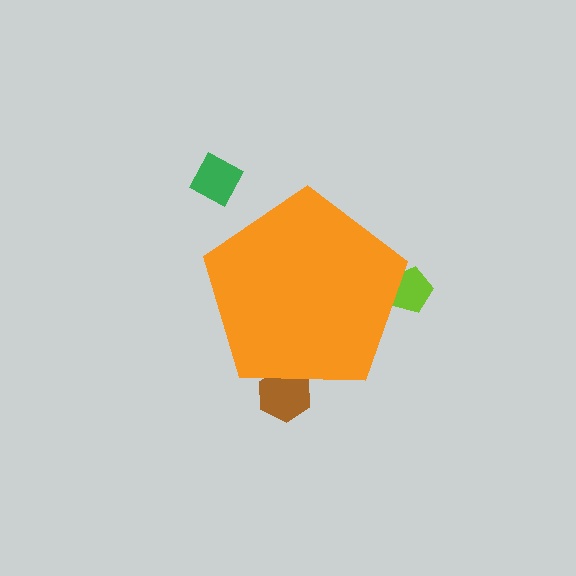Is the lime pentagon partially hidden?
Yes, the lime pentagon is partially hidden behind the orange pentagon.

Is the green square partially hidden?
No, the green square is fully visible.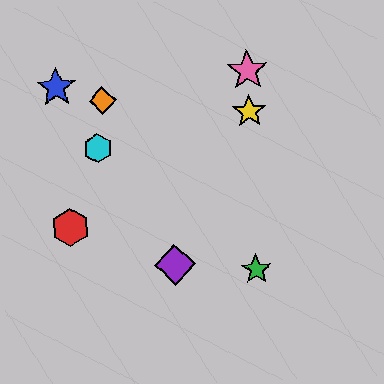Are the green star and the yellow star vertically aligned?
Yes, both are at x≈257.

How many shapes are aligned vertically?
3 shapes (the green star, the yellow star, the pink star) are aligned vertically.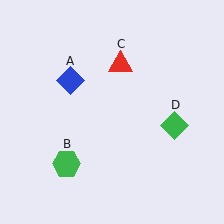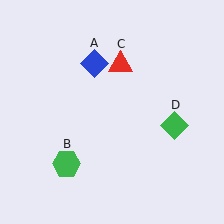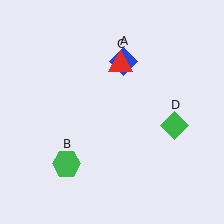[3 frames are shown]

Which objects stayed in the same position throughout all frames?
Green hexagon (object B) and red triangle (object C) and green diamond (object D) remained stationary.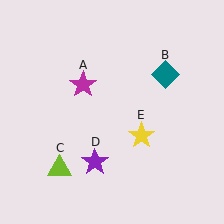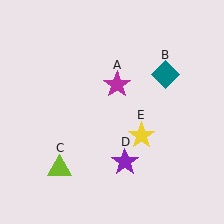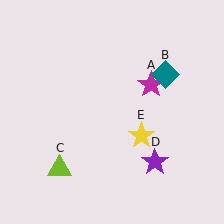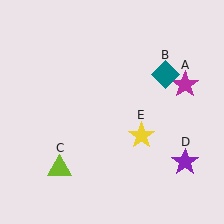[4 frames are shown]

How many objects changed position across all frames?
2 objects changed position: magenta star (object A), purple star (object D).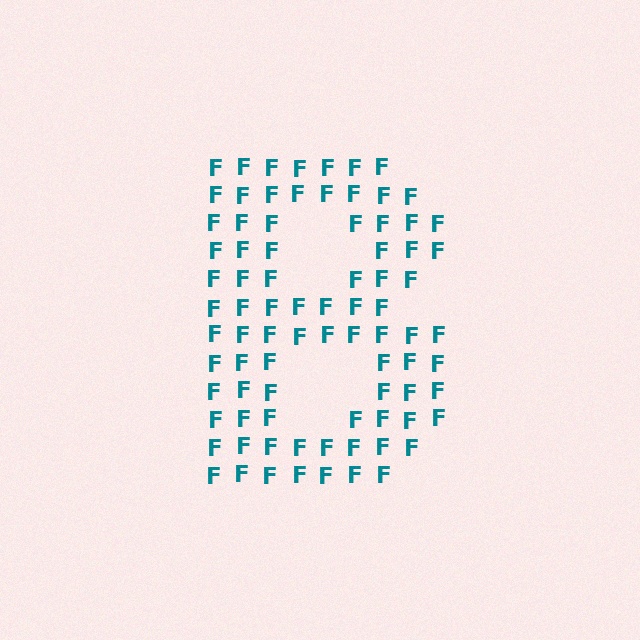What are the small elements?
The small elements are letter F's.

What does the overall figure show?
The overall figure shows the letter B.